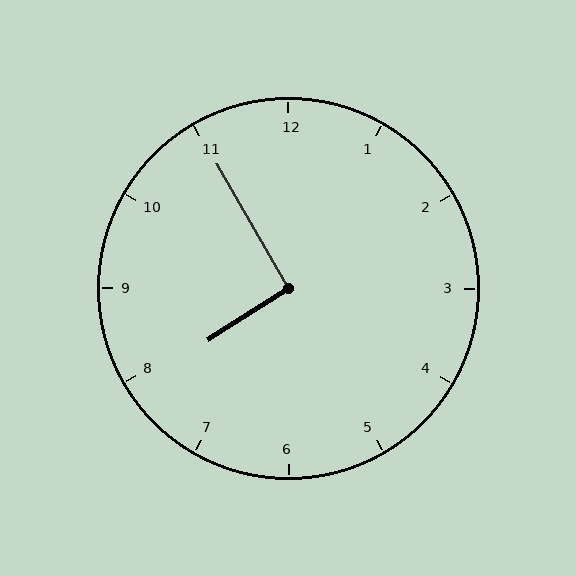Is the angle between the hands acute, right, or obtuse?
It is right.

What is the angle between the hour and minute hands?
Approximately 92 degrees.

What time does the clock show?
7:55.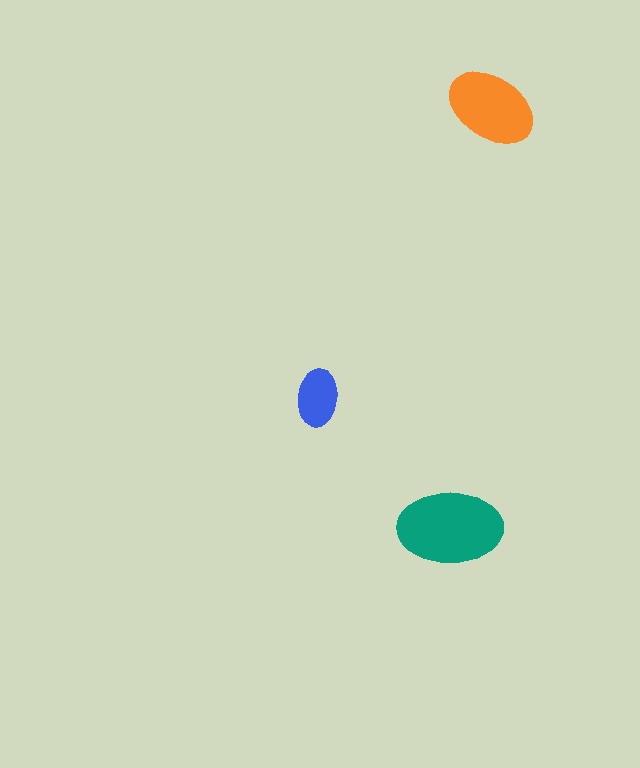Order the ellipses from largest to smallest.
the teal one, the orange one, the blue one.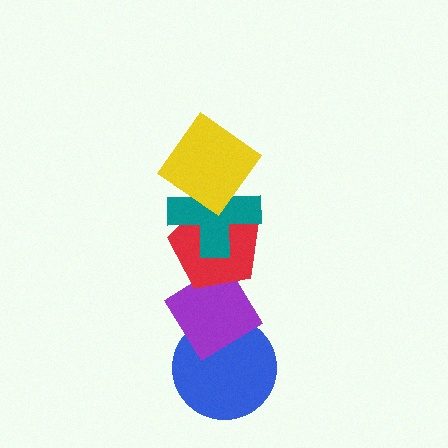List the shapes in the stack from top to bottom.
From top to bottom: the yellow diamond, the teal cross, the red pentagon, the purple diamond, the blue circle.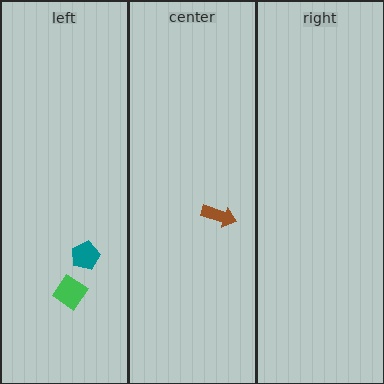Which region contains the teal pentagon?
The left region.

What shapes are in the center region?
The brown arrow.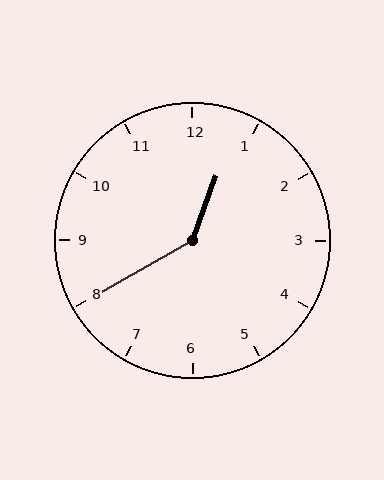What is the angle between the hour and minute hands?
Approximately 140 degrees.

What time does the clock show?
12:40.